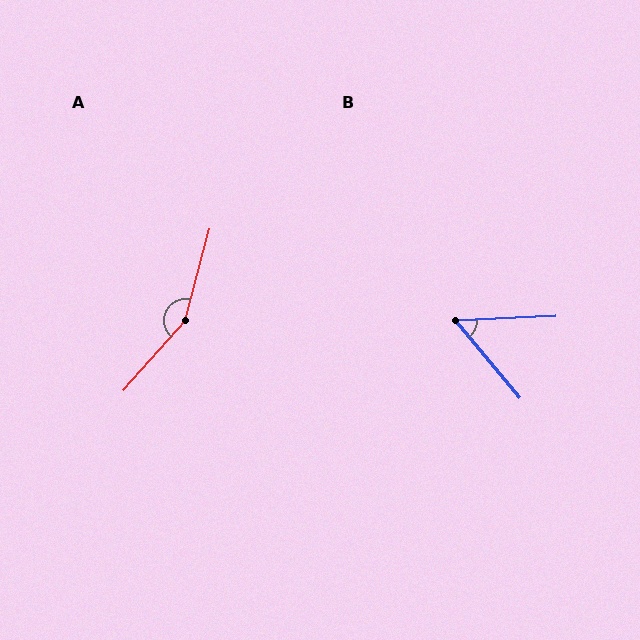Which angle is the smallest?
B, at approximately 52 degrees.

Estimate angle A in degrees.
Approximately 153 degrees.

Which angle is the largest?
A, at approximately 153 degrees.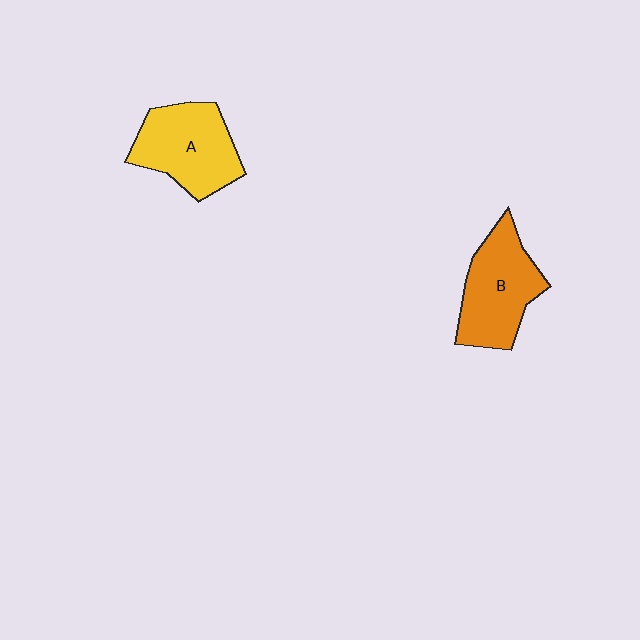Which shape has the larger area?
Shape A (yellow).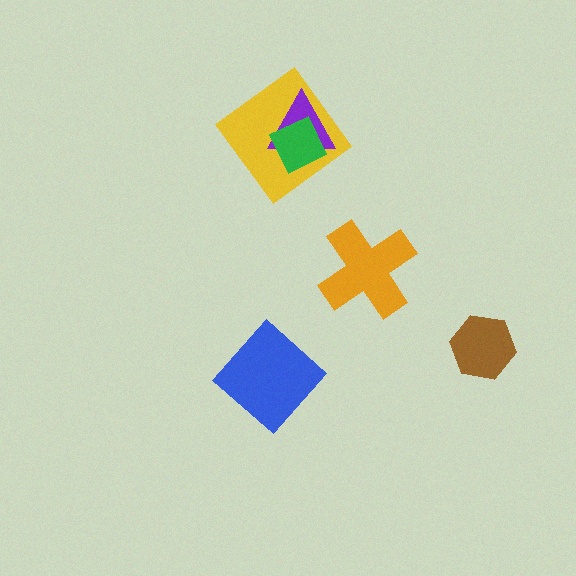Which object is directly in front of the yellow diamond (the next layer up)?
The purple triangle is directly in front of the yellow diamond.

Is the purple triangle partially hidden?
Yes, it is partially covered by another shape.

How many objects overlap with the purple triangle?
2 objects overlap with the purple triangle.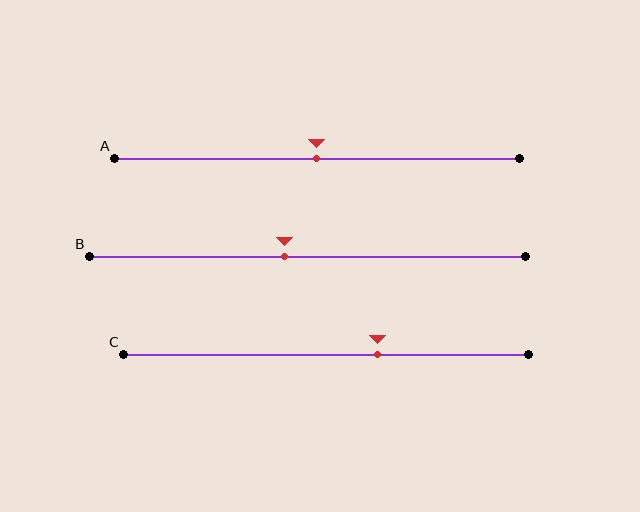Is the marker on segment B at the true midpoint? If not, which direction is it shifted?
No, the marker on segment B is shifted to the left by about 5% of the segment length.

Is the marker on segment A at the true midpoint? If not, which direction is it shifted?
Yes, the marker on segment A is at the true midpoint.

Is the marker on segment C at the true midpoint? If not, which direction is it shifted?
No, the marker on segment C is shifted to the right by about 13% of the segment length.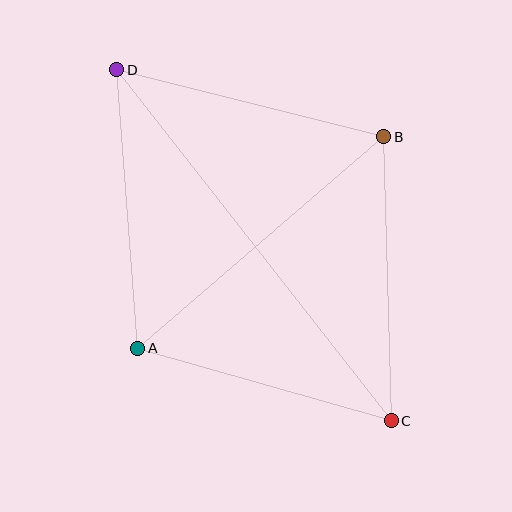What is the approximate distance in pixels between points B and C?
The distance between B and C is approximately 284 pixels.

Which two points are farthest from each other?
Points C and D are farthest from each other.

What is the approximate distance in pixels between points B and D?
The distance between B and D is approximately 276 pixels.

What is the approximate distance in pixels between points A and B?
The distance between A and B is approximately 325 pixels.